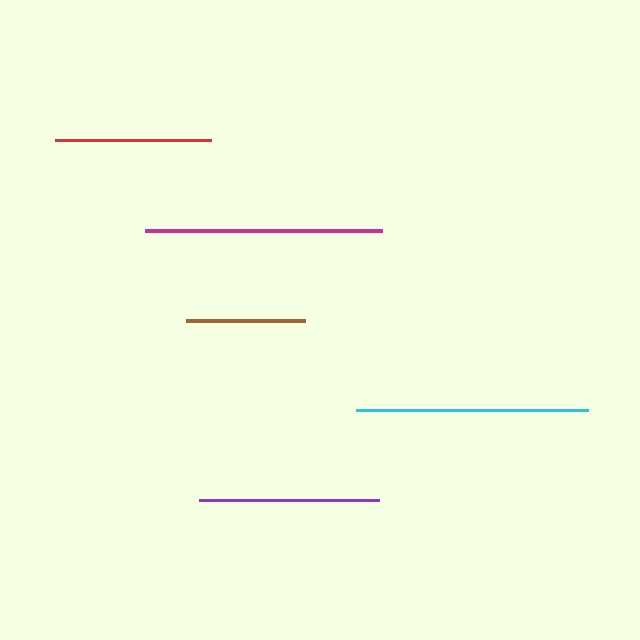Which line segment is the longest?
The magenta line is the longest at approximately 236 pixels.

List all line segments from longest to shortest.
From longest to shortest: magenta, cyan, purple, red, brown.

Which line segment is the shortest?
The brown line is the shortest at approximately 119 pixels.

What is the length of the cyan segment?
The cyan segment is approximately 232 pixels long.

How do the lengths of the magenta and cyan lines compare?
The magenta and cyan lines are approximately the same length.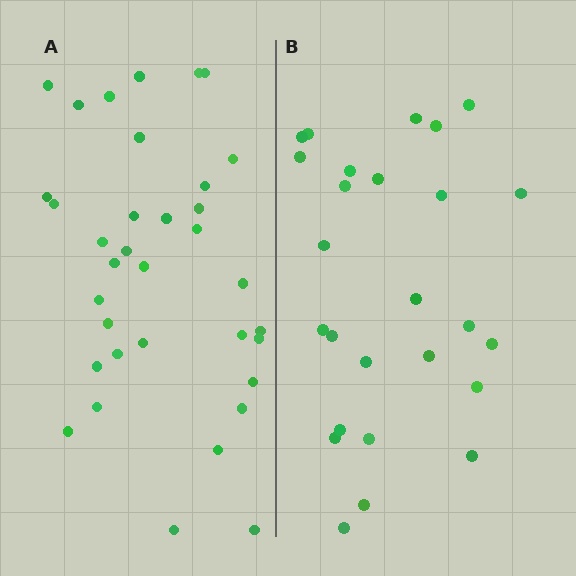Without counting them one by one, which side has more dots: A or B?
Region A (the left region) has more dots.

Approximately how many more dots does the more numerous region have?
Region A has roughly 8 or so more dots than region B.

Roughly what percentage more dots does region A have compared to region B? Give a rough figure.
About 35% more.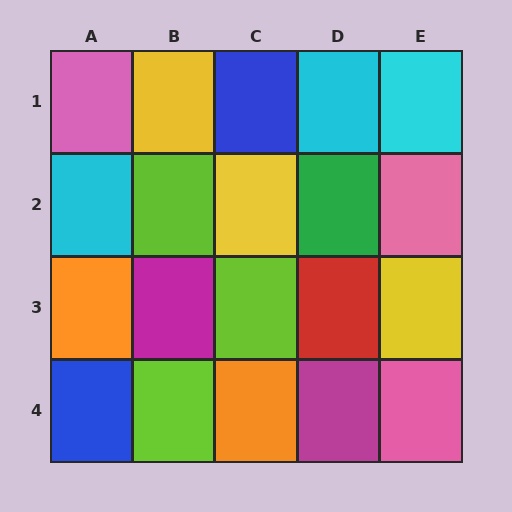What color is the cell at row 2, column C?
Yellow.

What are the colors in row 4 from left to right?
Blue, lime, orange, magenta, pink.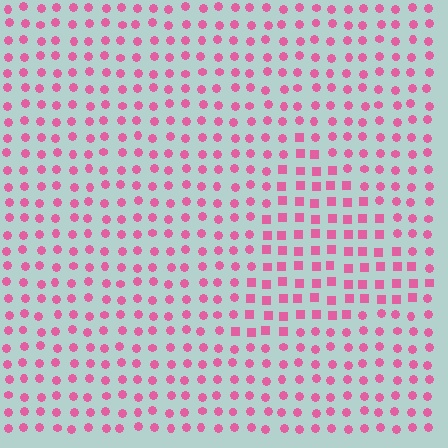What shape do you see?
I see a triangle.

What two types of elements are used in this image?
The image uses squares inside the triangle region and circles outside it.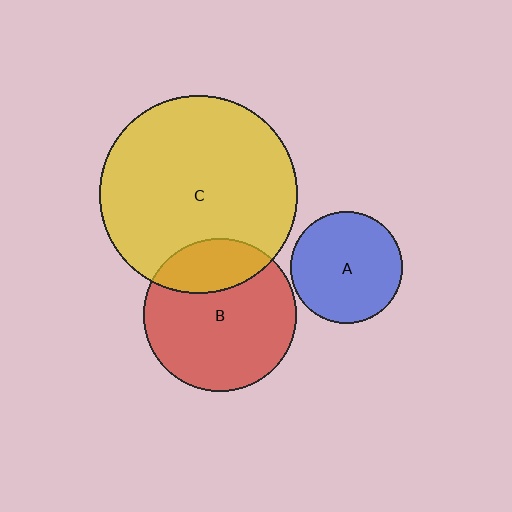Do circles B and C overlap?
Yes.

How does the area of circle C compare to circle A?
Approximately 3.1 times.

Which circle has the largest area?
Circle C (yellow).